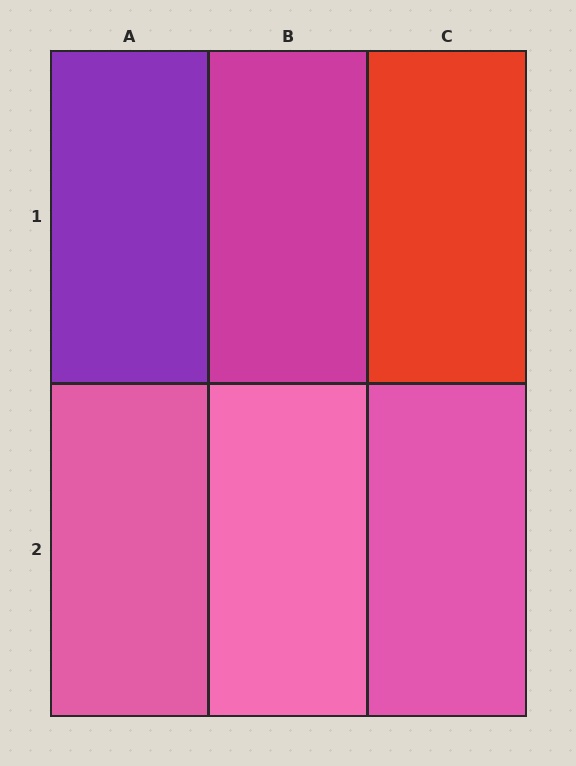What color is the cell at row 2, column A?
Pink.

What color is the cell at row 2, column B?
Pink.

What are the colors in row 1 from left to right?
Purple, magenta, red.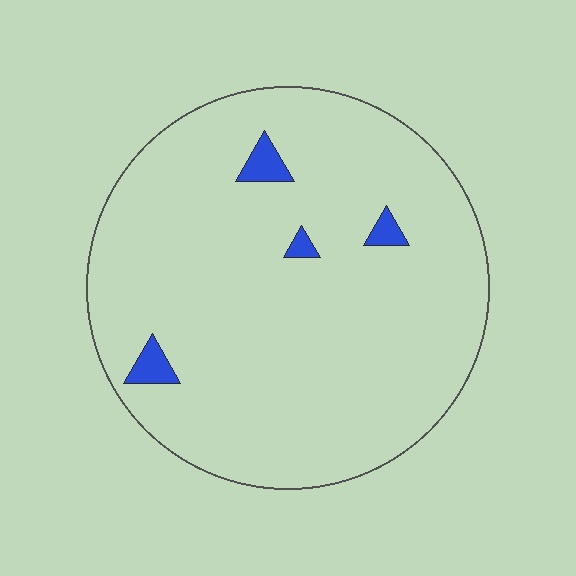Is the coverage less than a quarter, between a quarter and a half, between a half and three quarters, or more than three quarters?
Less than a quarter.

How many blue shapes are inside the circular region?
4.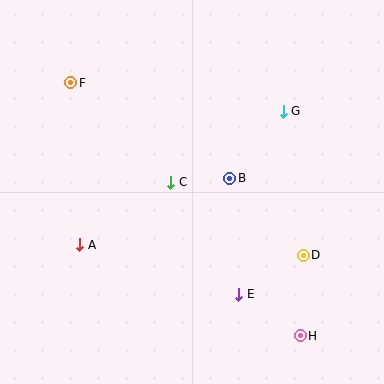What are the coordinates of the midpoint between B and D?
The midpoint between B and D is at (266, 217).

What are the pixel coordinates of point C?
Point C is at (171, 182).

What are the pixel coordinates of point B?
Point B is at (230, 178).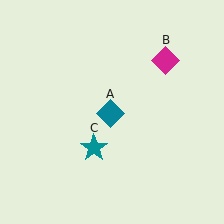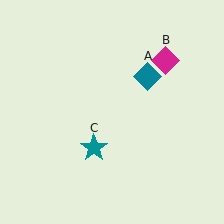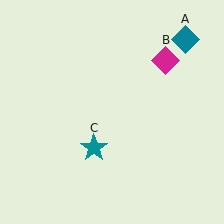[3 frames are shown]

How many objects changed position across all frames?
1 object changed position: teal diamond (object A).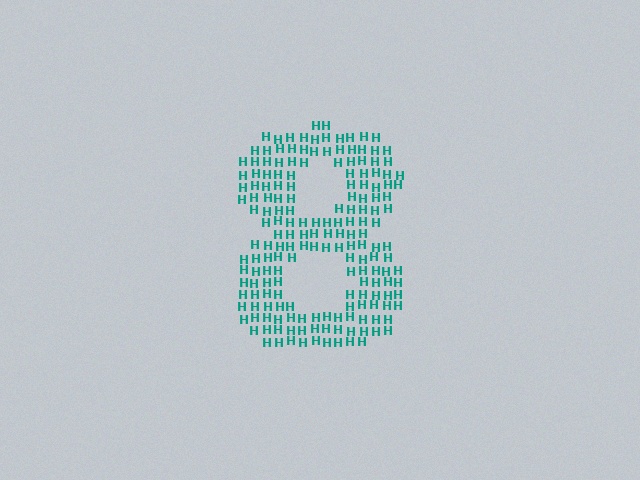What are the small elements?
The small elements are letter H's.